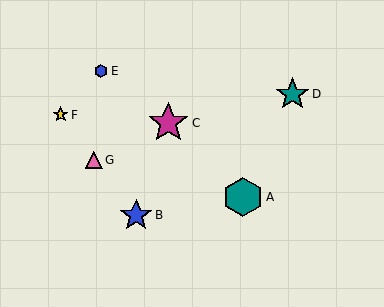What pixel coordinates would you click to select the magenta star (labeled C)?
Click at (168, 123) to select the magenta star C.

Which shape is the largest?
The magenta star (labeled C) is the largest.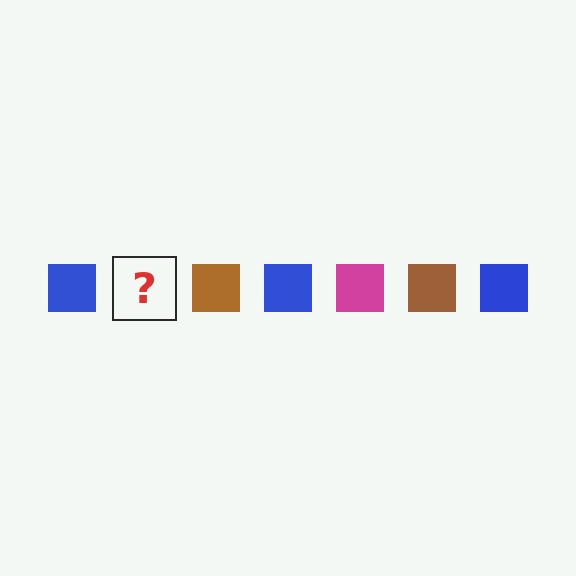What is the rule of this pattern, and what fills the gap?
The rule is that the pattern cycles through blue, magenta, brown squares. The gap should be filled with a magenta square.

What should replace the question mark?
The question mark should be replaced with a magenta square.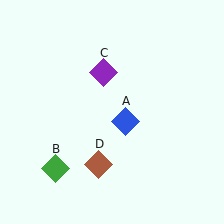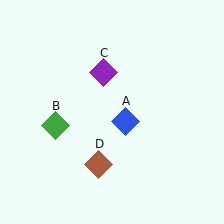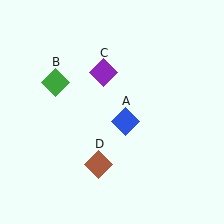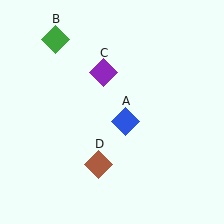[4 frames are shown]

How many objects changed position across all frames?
1 object changed position: green diamond (object B).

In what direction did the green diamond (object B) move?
The green diamond (object B) moved up.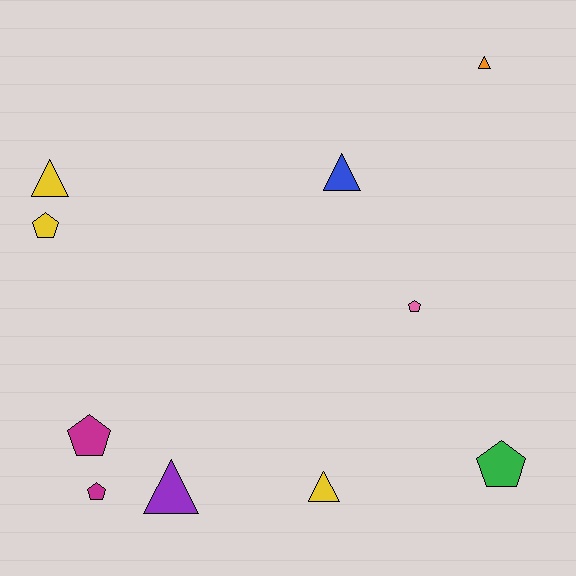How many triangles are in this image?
There are 5 triangles.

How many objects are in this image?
There are 10 objects.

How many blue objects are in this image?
There is 1 blue object.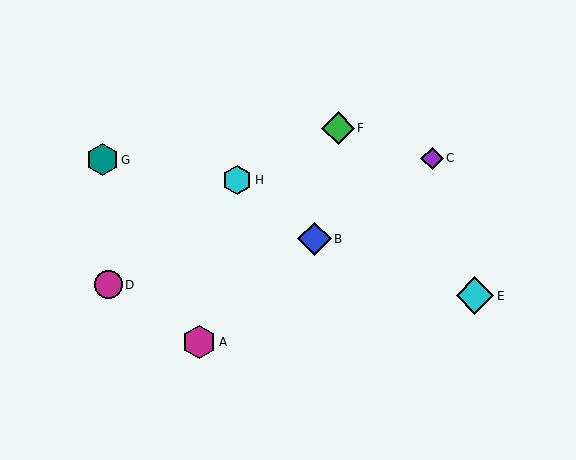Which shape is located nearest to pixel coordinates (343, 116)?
The green diamond (labeled F) at (338, 128) is nearest to that location.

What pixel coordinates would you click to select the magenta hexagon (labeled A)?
Click at (199, 342) to select the magenta hexagon A.